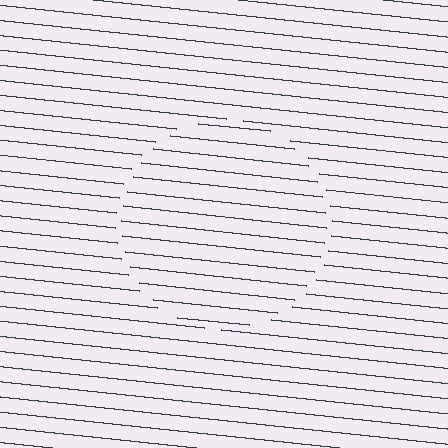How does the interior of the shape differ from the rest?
The interior of the shape contains the same grating, shifted by half a period — the contour is defined by the phase discontinuity where line-ends from the inner and outer gratings abut.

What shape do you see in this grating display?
An illusory circle. The interior of the shape contains the same grating, shifted by half a period — the contour is defined by the phase discontinuity where line-ends from the inner and outer gratings abut.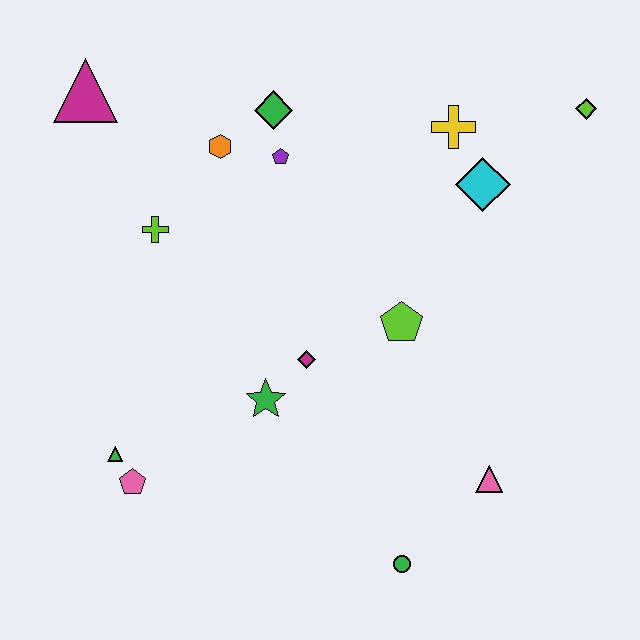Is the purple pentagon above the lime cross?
Yes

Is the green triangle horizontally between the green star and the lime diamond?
No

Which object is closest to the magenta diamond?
The green star is closest to the magenta diamond.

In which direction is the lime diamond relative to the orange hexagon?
The lime diamond is to the right of the orange hexagon.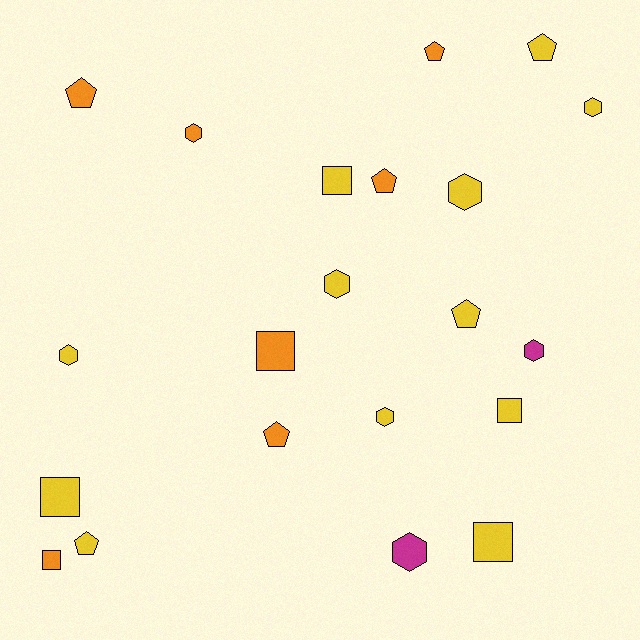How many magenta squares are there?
There are no magenta squares.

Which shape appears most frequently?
Hexagon, with 8 objects.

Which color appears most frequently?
Yellow, with 12 objects.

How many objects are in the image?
There are 21 objects.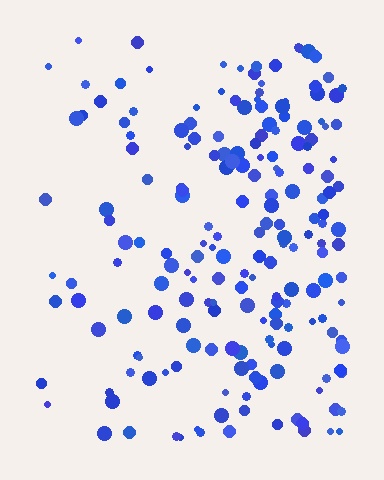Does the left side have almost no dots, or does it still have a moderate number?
Still a moderate number, just noticeably fewer than the right.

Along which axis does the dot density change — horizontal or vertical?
Horizontal.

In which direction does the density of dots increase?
From left to right, with the right side densest.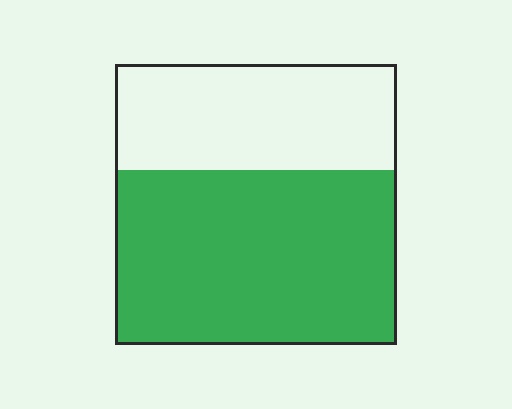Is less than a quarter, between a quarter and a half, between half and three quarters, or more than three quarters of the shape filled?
Between half and three quarters.